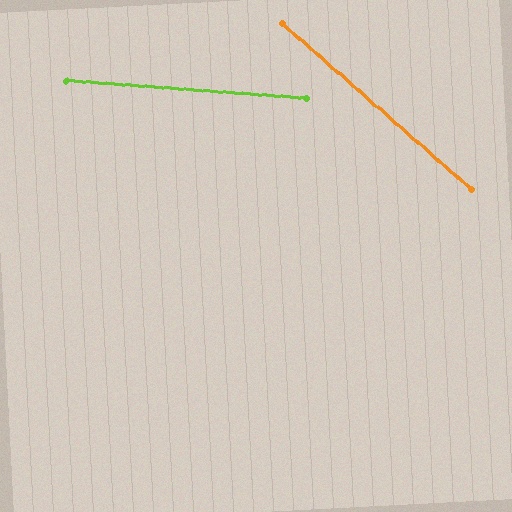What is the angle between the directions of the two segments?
Approximately 37 degrees.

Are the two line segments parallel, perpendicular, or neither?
Neither parallel nor perpendicular — they differ by about 37°.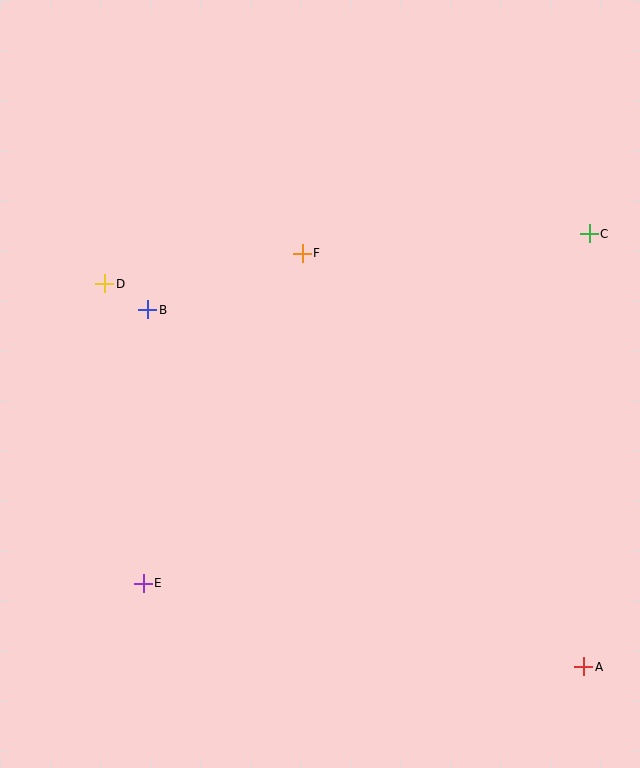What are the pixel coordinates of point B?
Point B is at (148, 310).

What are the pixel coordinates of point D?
Point D is at (105, 284).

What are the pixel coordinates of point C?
Point C is at (589, 234).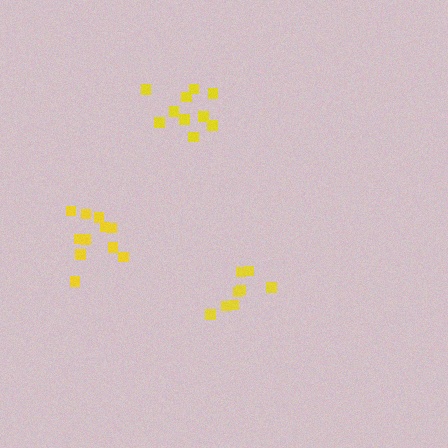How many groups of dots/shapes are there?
There are 3 groups.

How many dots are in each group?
Group 1: 8 dots, Group 2: 10 dots, Group 3: 11 dots (29 total).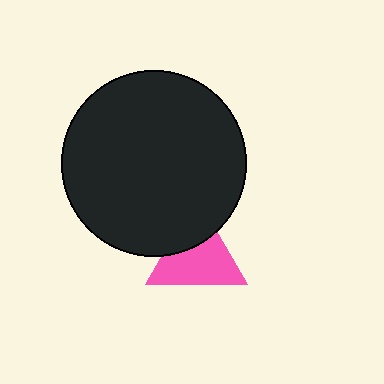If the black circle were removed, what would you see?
You would see the complete pink triangle.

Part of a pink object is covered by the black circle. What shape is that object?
It is a triangle.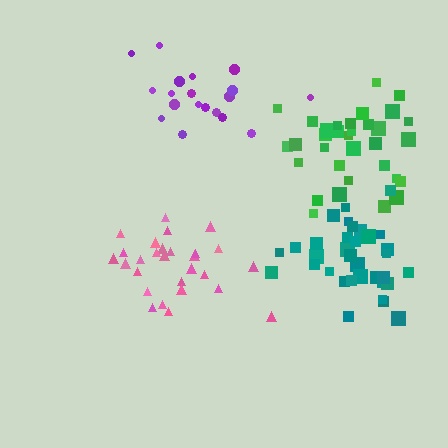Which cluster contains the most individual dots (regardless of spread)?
Teal (34).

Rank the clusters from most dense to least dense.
teal, pink, green, purple.